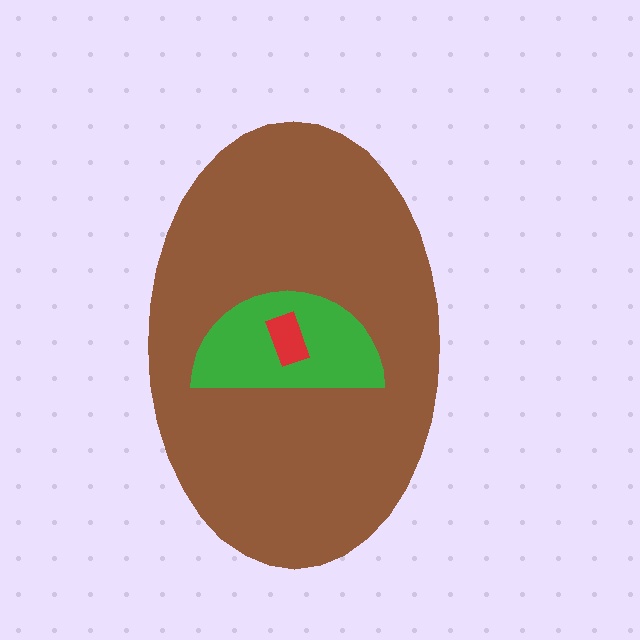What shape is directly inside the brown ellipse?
The green semicircle.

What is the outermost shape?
The brown ellipse.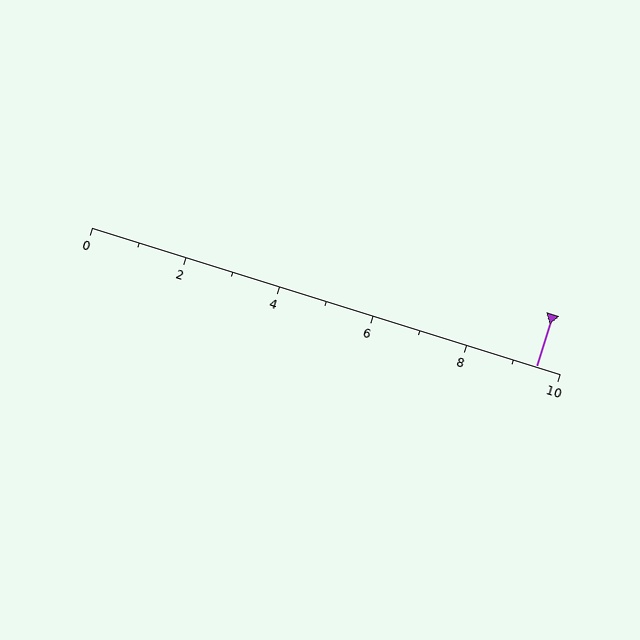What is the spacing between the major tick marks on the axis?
The major ticks are spaced 2 apart.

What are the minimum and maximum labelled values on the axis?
The axis runs from 0 to 10.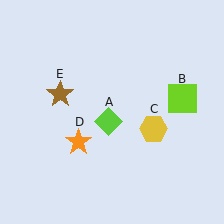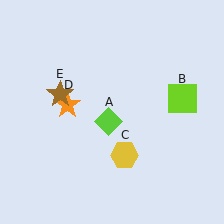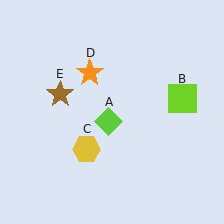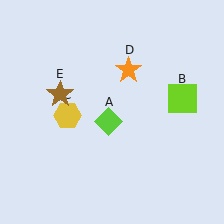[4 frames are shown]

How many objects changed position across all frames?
2 objects changed position: yellow hexagon (object C), orange star (object D).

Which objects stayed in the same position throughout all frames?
Lime diamond (object A) and lime square (object B) and brown star (object E) remained stationary.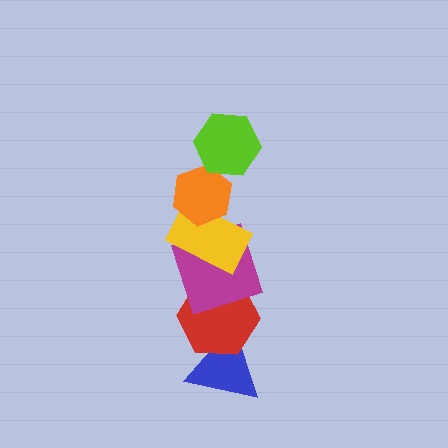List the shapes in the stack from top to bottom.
From top to bottom: the lime hexagon, the orange hexagon, the yellow rectangle, the magenta square, the red hexagon, the blue triangle.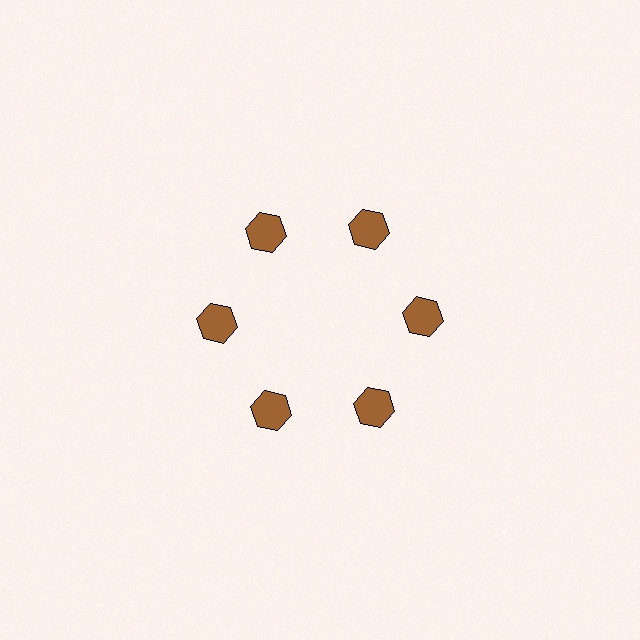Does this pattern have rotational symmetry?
Yes, this pattern has 6-fold rotational symmetry. It looks the same after rotating 60 degrees around the center.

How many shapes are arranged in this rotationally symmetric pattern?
There are 6 shapes, arranged in 6 groups of 1.